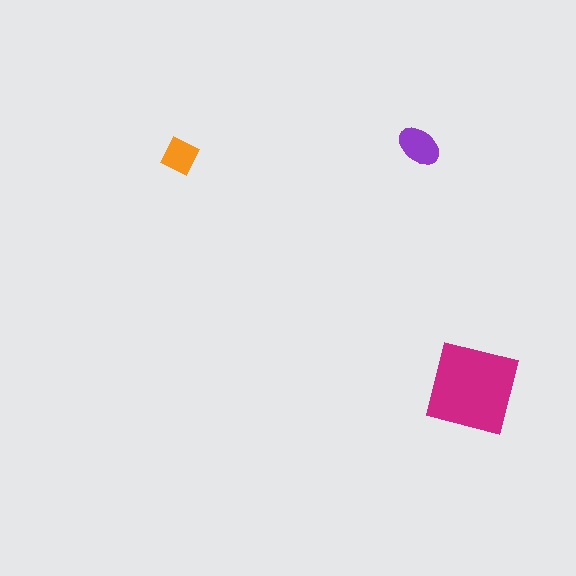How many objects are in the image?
There are 3 objects in the image.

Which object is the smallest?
The orange diamond.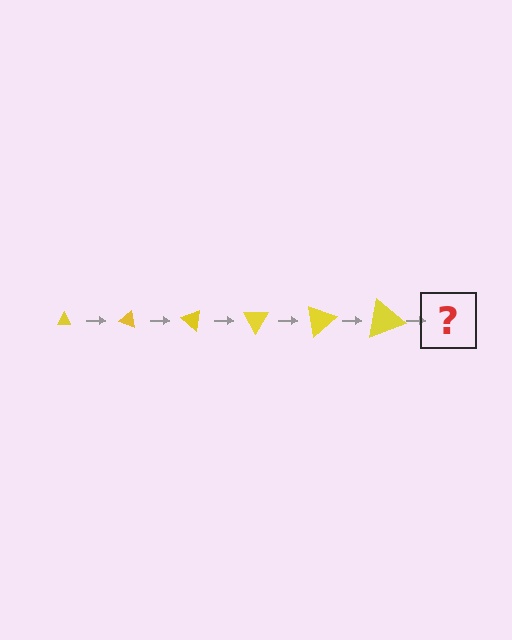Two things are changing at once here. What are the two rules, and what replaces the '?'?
The two rules are that the triangle grows larger each step and it rotates 20 degrees each step. The '?' should be a triangle, larger than the previous one and rotated 120 degrees from the start.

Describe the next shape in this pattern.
It should be a triangle, larger than the previous one and rotated 120 degrees from the start.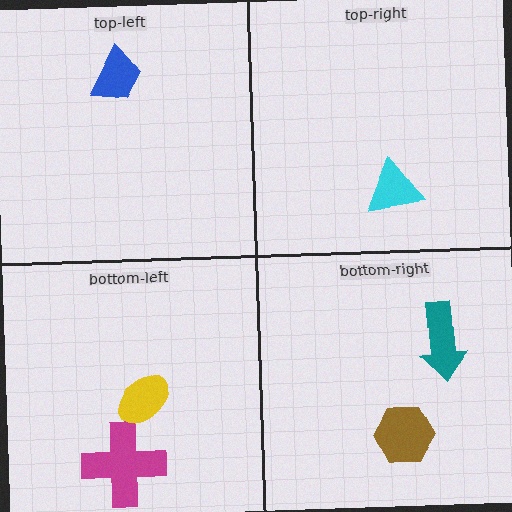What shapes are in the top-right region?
The cyan triangle.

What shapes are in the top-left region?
The blue trapezoid.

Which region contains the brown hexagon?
The bottom-right region.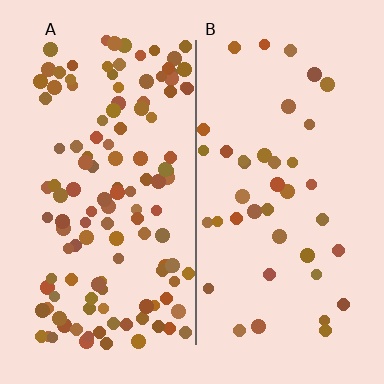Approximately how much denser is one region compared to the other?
Approximately 3.1× — region A over region B.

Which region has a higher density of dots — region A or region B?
A (the left).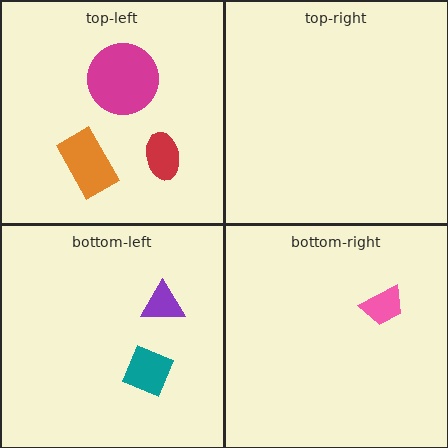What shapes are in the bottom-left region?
The teal diamond, the purple triangle.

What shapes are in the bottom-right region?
The pink trapezoid.